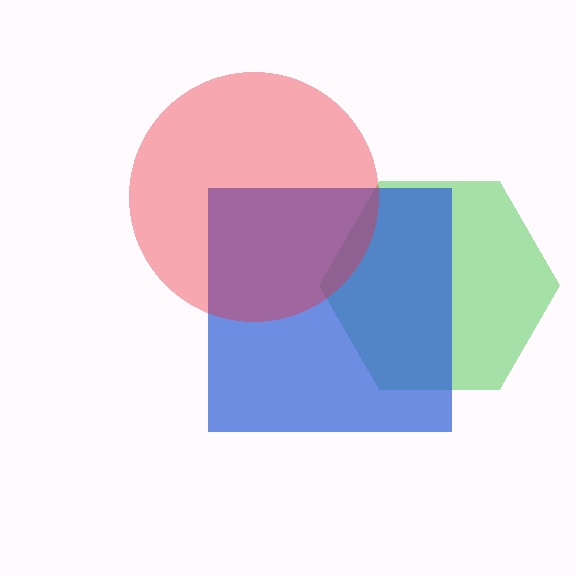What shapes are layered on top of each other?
The layered shapes are: a green hexagon, a blue square, a red circle.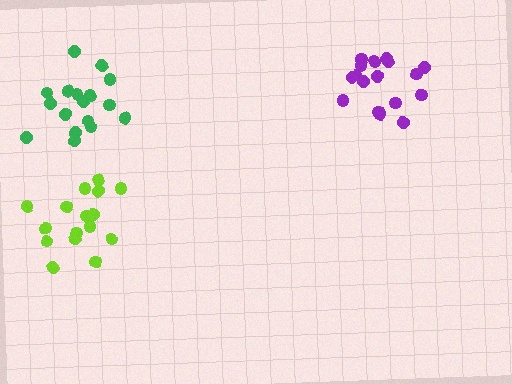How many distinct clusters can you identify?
There are 3 distinct clusters.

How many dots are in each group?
Group 1: 17 dots, Group 2: 17 dots, Group 3: 16 dots (50 total).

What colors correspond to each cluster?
The clusters are colored: green, purple, lime.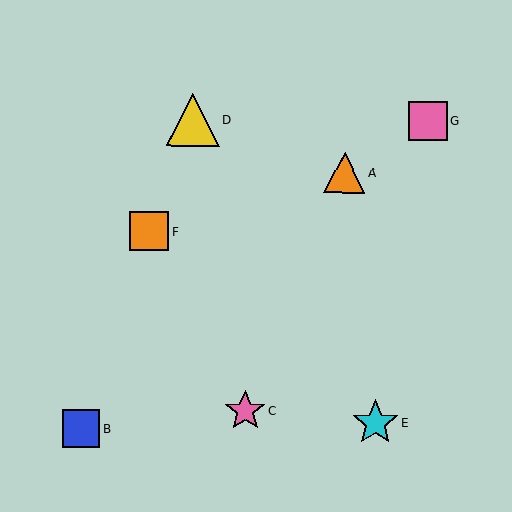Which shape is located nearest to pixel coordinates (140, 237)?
The orange square (labeled F) at (149, 231) is nearest to that location.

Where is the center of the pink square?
The center of the pink square is at (427, 121).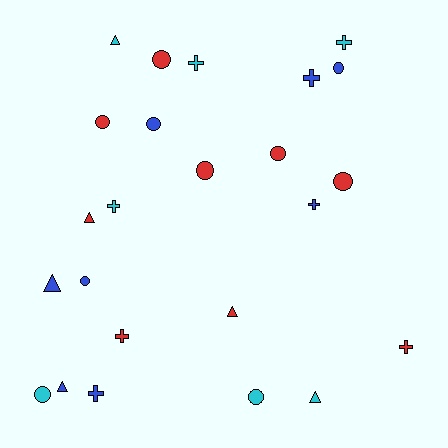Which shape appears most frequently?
Circle, with 10 objects.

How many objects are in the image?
There are 24 objects.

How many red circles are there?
There are 5 red circles.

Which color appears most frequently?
Red, with 9 objects.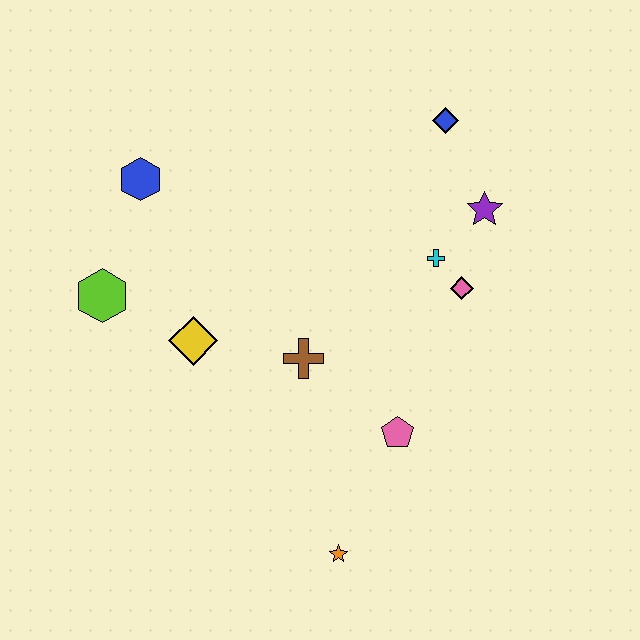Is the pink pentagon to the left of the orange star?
No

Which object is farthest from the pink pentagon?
The blue hexagon is farthest from the pink pentagon.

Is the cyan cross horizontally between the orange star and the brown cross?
No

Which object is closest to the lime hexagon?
The yellow diamond is closest to the lime hexagon.